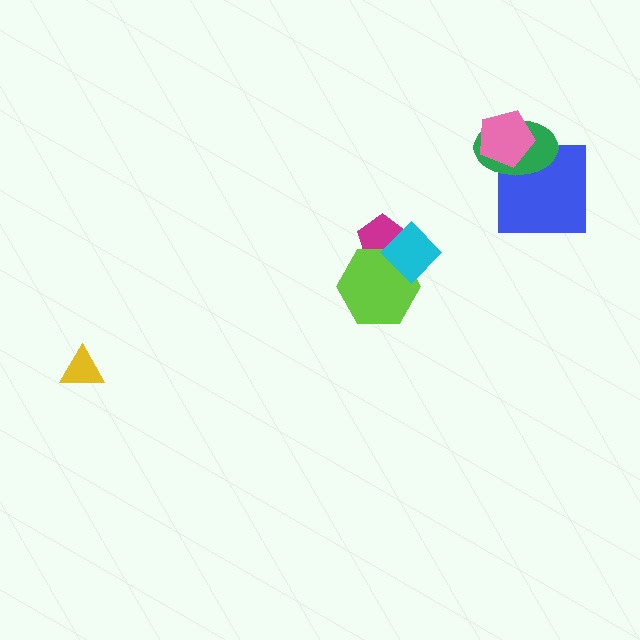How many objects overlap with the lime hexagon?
2 objects overlap with the lime hexagon.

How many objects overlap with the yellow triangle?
0 objects overlap with the yellow triangle.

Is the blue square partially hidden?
Yes, it is partially covered by another shape.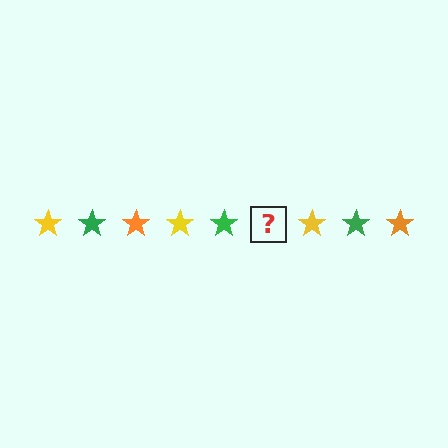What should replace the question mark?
The question mark should be replaced with an orange star.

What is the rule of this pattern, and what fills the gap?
The rule is that the pattern cycles through yellow, green, orange stars. The gap should be filled with an orange star.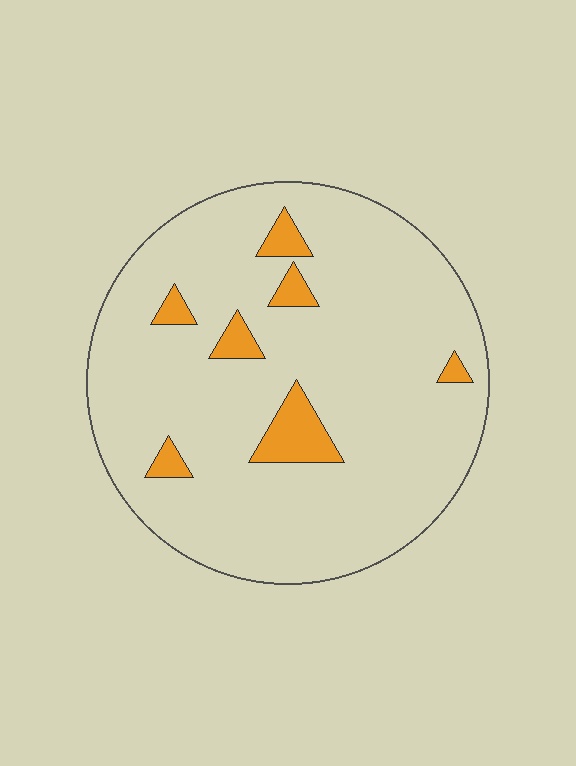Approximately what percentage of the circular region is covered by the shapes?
Approximately 10%.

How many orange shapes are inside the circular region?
7.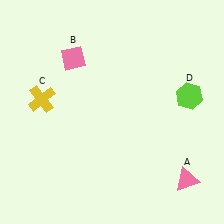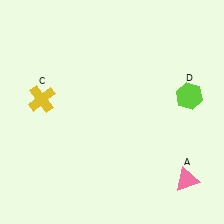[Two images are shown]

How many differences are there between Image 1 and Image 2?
There is 1 difference between the two images.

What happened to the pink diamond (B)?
The pink diamond (B) was removed in Image 2. It was in the top-left area of Image 1.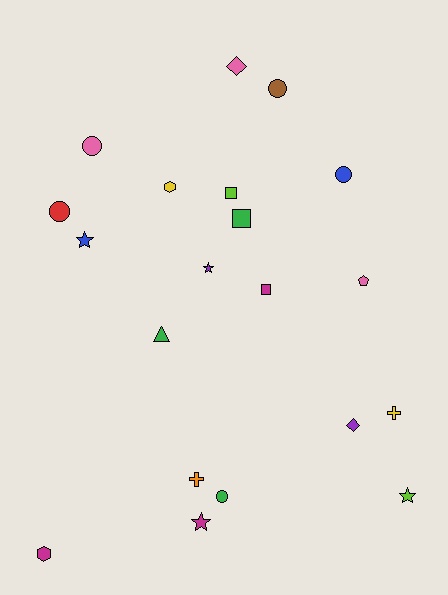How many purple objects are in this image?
There are 2 purple objects.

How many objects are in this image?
There are 20 objects.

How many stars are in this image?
There are 4 stars.